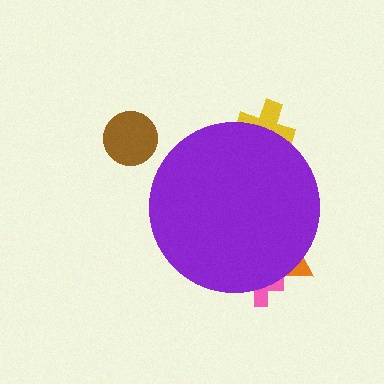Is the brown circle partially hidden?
No, the brown circle is fully visible.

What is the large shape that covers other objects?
A purple circle.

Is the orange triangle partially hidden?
Yes, the orange triangle is partially hidden behind the purple circle.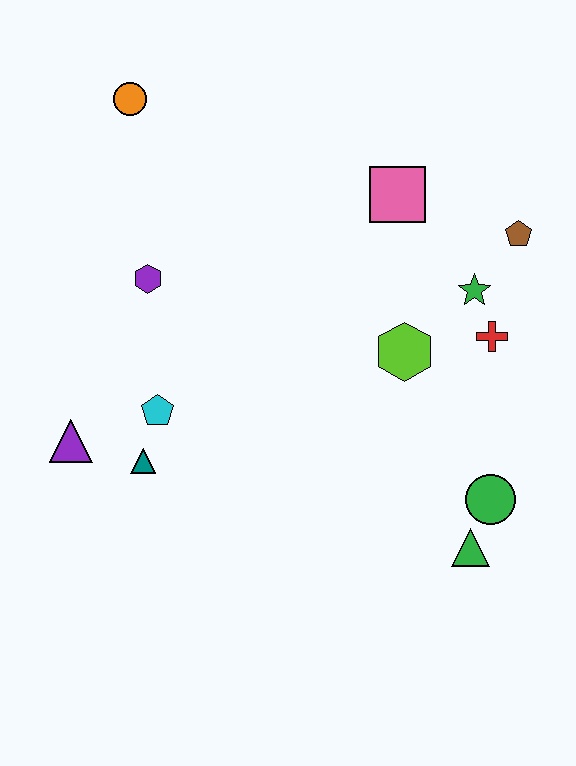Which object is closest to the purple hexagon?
The cyan pentagon is closest to the purple hexagon.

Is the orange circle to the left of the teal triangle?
Yes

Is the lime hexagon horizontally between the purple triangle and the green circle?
Yes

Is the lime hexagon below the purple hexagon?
Yes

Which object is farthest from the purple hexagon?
The green triangle is farthest from the purple hexagon.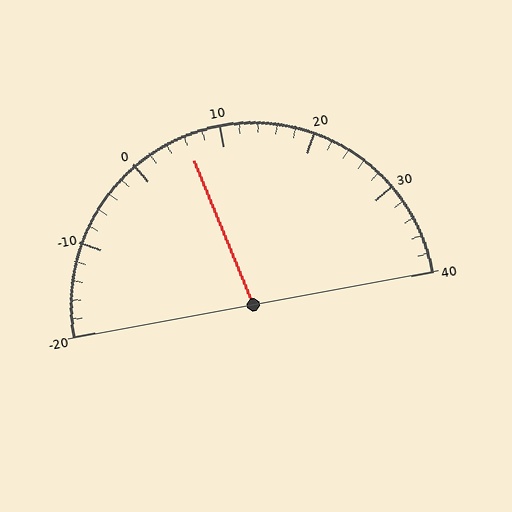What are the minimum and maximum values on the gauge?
The gauge ranges from -20 to 40.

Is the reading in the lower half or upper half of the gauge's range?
The reading is in the lower half of the range (-20 to 40).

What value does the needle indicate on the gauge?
The needle indicates approximately 6.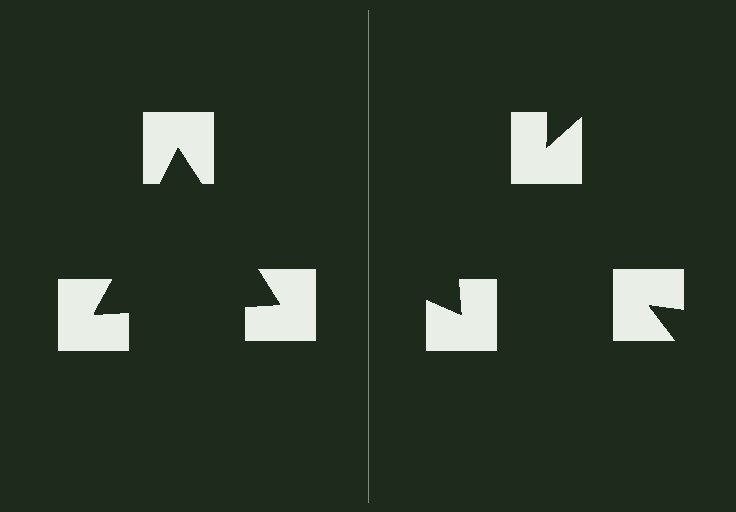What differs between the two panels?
The notched squares are positioned identically on both sides; only the wedge orientations differ. On the left they align to a triangle; on the right they are misaligned.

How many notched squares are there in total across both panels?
6 — 3 on each side.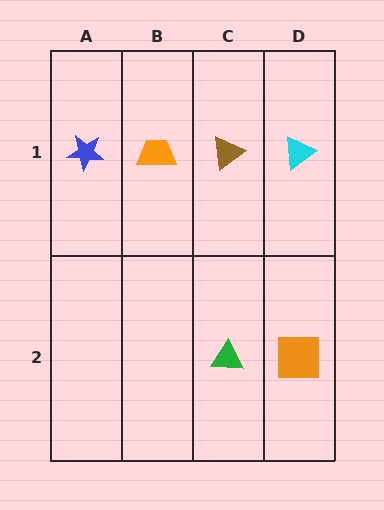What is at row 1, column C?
A brown triangle.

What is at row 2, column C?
A green triangle.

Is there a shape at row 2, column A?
No, that cell is empty.